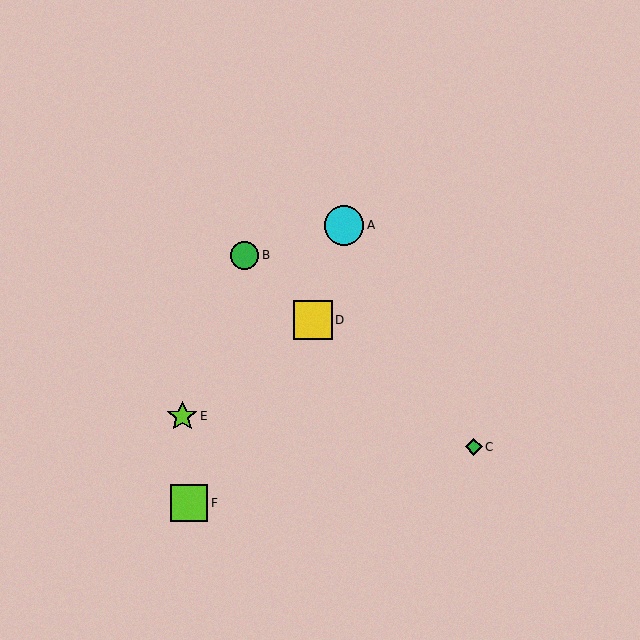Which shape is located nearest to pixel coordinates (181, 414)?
The lime star (labeled E) at (182, 416) is nearest to that location.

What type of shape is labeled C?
Shape C is a green diamond.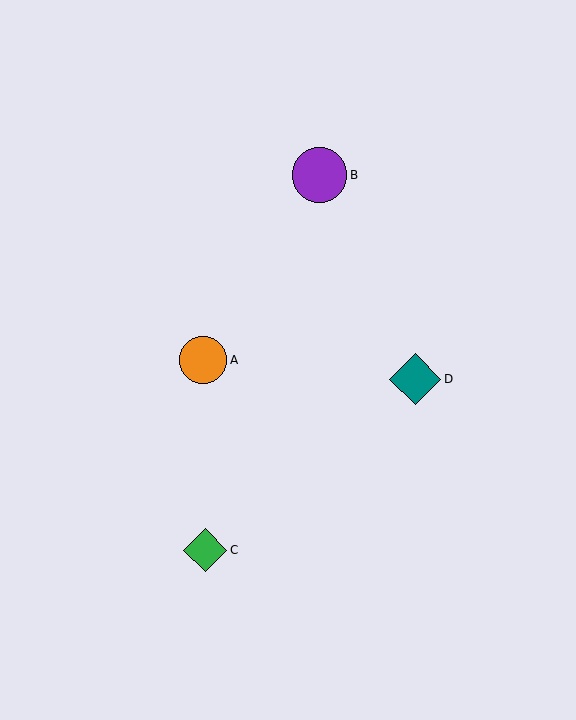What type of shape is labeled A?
Shape A is an orange circle.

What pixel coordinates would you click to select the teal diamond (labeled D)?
Click at (415, 379) to select the teal diamond D.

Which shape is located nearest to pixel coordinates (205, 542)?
The green diamond (labeled C) at (205, 550) is nearest to that location.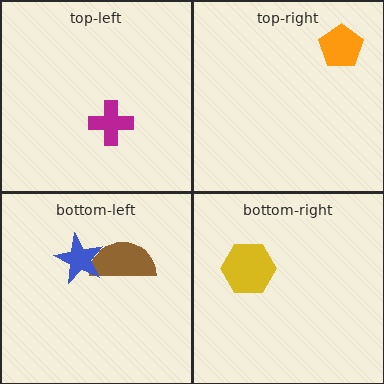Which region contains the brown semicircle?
The bottom-left region.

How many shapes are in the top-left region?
1.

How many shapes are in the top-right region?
1.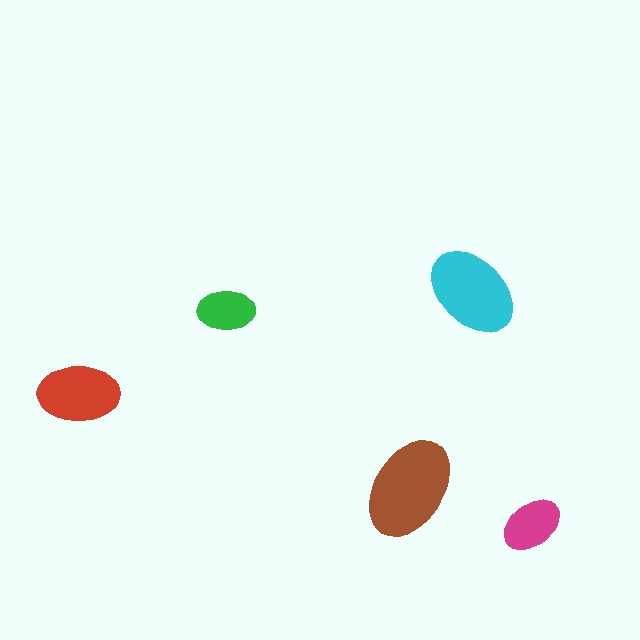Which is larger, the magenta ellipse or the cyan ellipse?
The cyan one.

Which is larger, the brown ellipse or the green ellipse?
The brown one.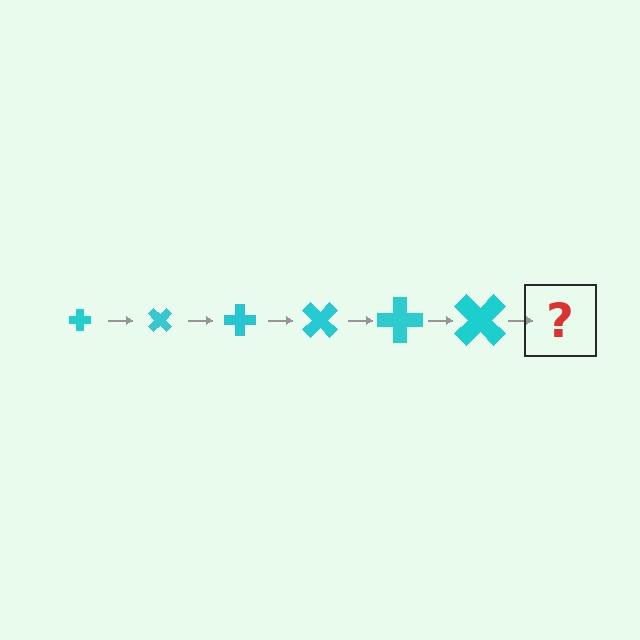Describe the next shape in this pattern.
It should be a cross, larger than the previous one and rotated 270 degrees from the start.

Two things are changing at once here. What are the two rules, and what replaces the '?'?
The two rules are that the cross grows larger each step and it rotates 45 degrees each step. The '?' should be a cross, larger than the previous one and rotated 270 degrees from the start.